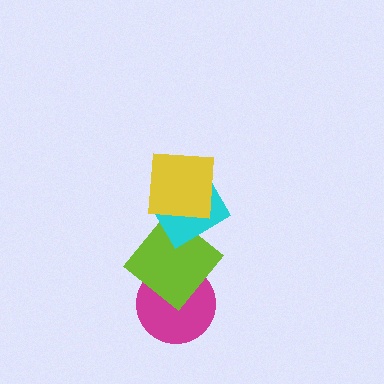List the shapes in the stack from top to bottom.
From top to bottom: the yellow square, the cyan rectangle, the lime diamond, the magenta circle.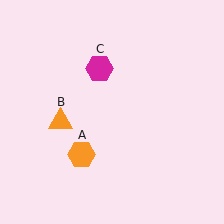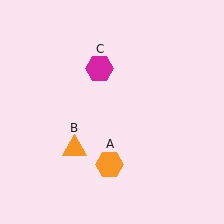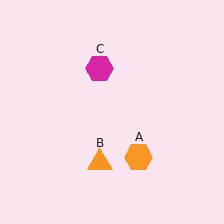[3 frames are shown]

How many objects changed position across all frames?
2 objects changed position: orange hexagon (object A), orange triangle (object B).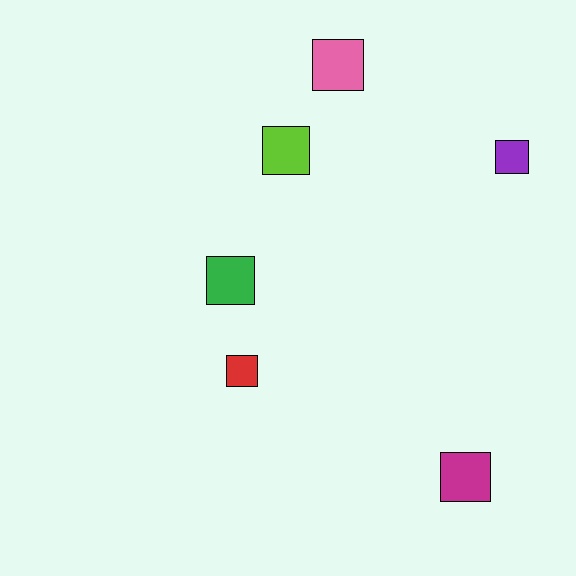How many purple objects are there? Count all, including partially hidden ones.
There is 1 purple object.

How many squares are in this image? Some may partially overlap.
There are 6 squares.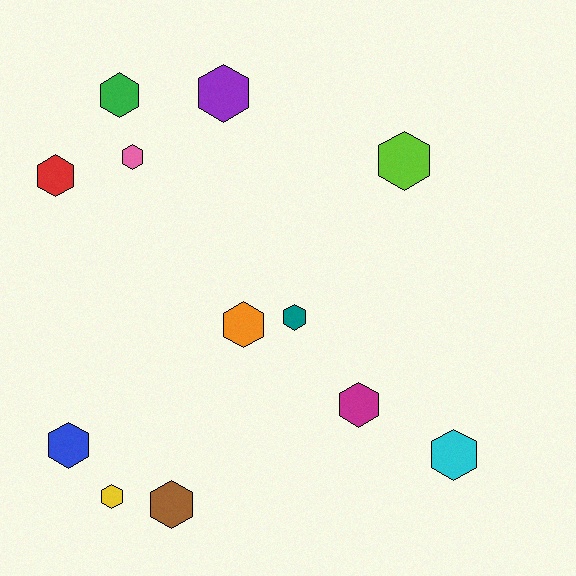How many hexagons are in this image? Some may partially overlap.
There are 12 hexagons.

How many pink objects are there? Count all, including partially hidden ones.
There is 1 pink object.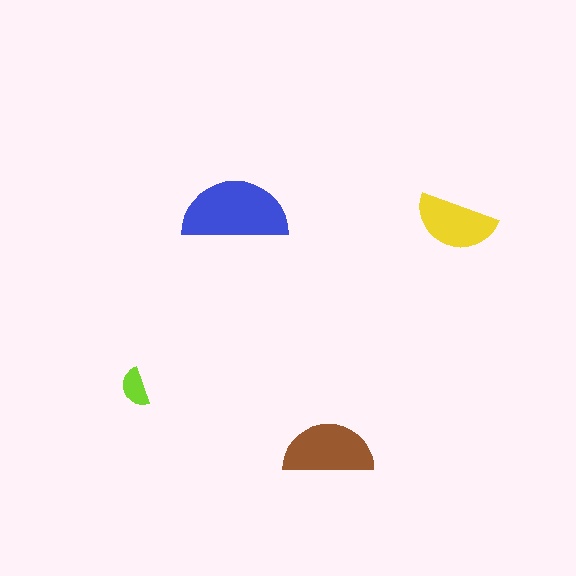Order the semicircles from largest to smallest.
the blue one, the brown one, the yellow one, the lime one.